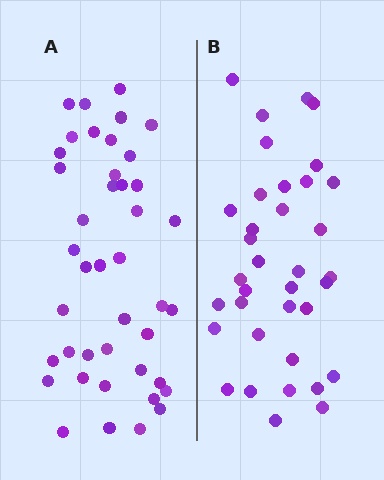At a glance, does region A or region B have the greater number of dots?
Region A (the left region) has more dots.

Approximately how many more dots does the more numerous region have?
Region A has about 6 more dots than region B.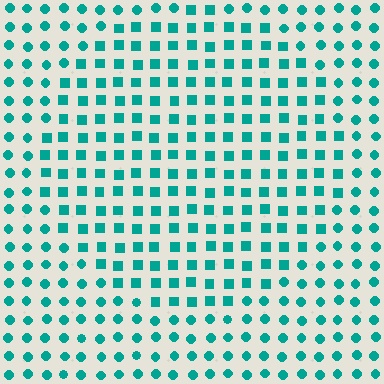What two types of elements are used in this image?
The image uses squares inside the circle region and circles outside it.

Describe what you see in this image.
The image is filled with small teal elements arranged in a uniform grid. A circle-shaped region contains squares, while the surrounding area contains circles. The boundary is defined purely by the change in element shape.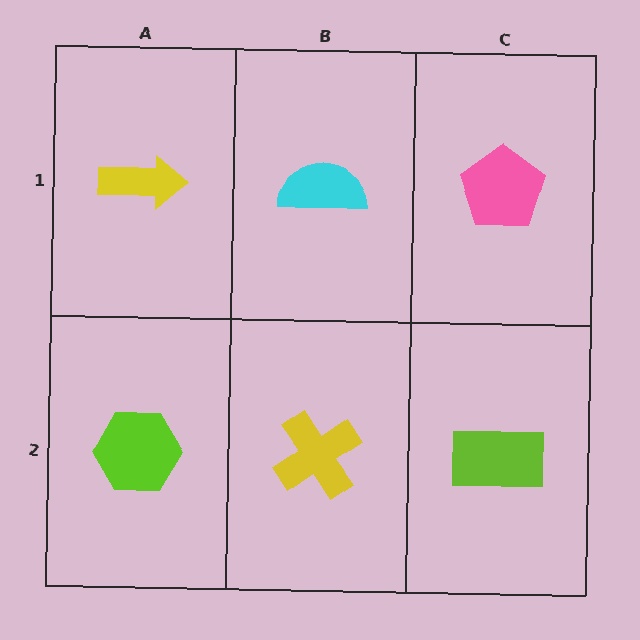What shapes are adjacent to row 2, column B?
A cyan semicircle (row 1, column B), a lime hexagon (row 2, column A), a lime rectangle (row 2, column C).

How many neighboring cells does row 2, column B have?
3.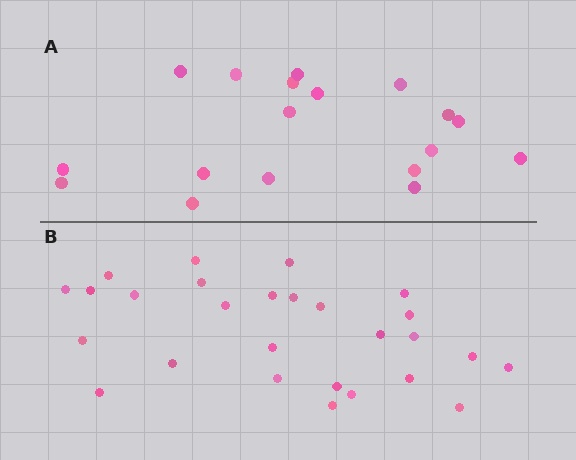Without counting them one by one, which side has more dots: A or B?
Region B (the bottom region) has more dots.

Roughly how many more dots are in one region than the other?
Region B has roughly 8 or so more dots than region A.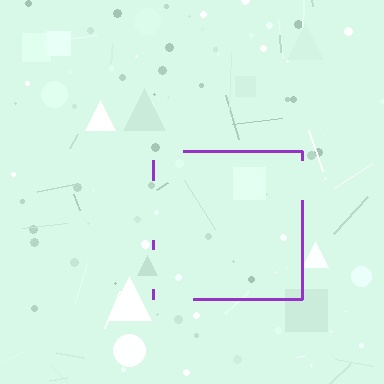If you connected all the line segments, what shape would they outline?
They would outline a square.